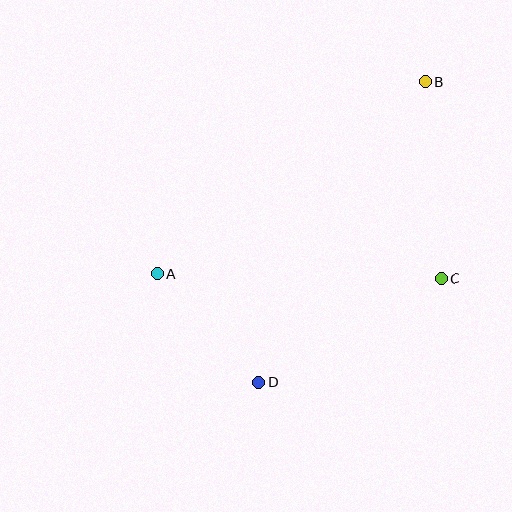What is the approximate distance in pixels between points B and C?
The distance between B and C is approximately 198 pixels.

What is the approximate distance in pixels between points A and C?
The distance between A and C is approximately 284 pixels.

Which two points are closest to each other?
Points A and D are closest to each other.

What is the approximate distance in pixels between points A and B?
The distance between A and B is approximately 330 pixels.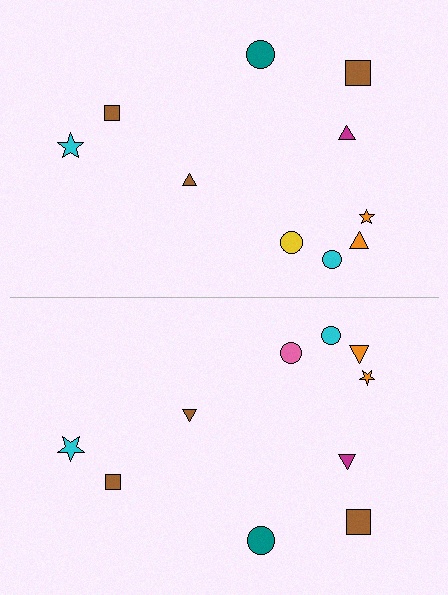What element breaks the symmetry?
The pink circle on the bottom side breaks the symmetry — its mirror counterpart is yellow.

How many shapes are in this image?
There are 20 shapes in this image.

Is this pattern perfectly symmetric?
No, the pattern is not perfectly symmetric. The pink circle on the bottom side breaks the symmetry — its mirror counterpart is yellow.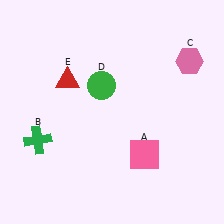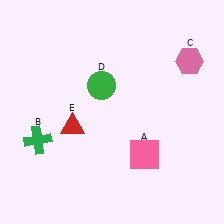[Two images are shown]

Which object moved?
The red triangle (E) moved down.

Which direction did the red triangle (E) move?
The red triangle (E) moved down.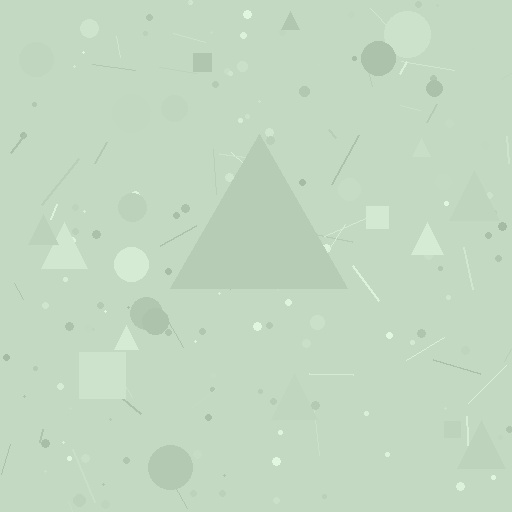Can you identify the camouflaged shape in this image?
The camouflaged shape is a triangle.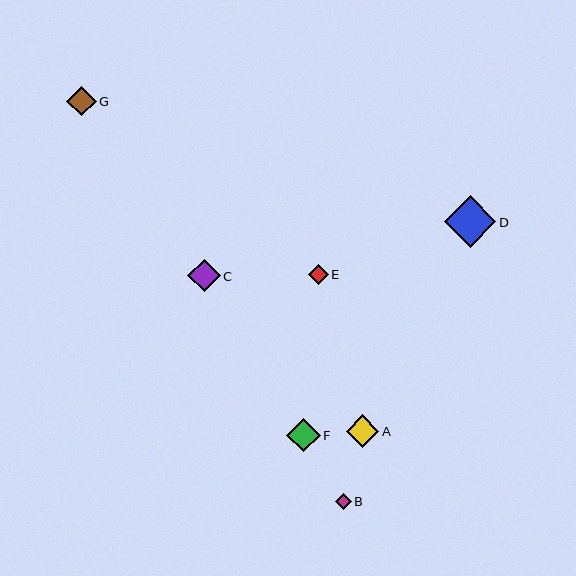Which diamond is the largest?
Diamond D is the largest with a size of approximately 51 pixels.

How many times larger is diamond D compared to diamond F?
Diamond D is approximately 1.5 times the size of diamond F.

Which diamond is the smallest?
Diamond B is the smallest with a size of approximately 16 pixels.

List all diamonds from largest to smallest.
From largest to smallest: D, F, C, A, G, E, B.